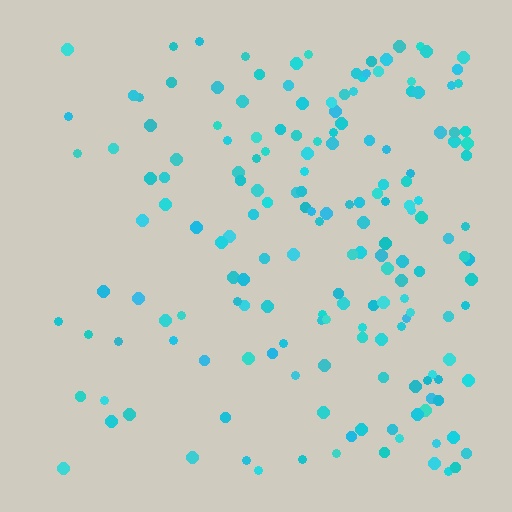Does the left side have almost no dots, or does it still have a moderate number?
Still a moderate number, just noticeably fewer than the right.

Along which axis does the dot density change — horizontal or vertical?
Horizontal.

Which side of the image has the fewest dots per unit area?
The left.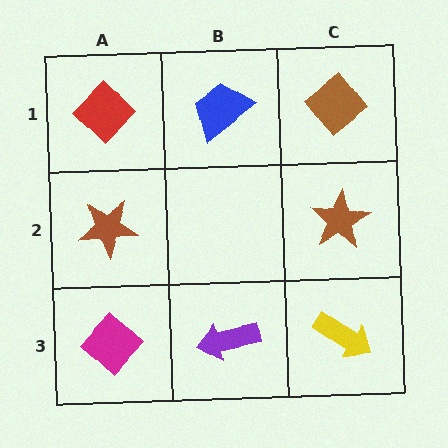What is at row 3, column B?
A purple arrow.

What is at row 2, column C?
A brown star.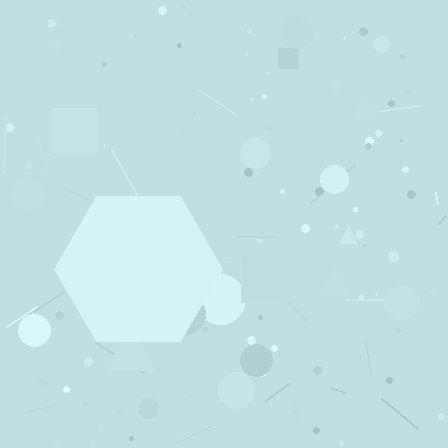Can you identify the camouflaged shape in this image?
The camouflaged shape is a hexagon.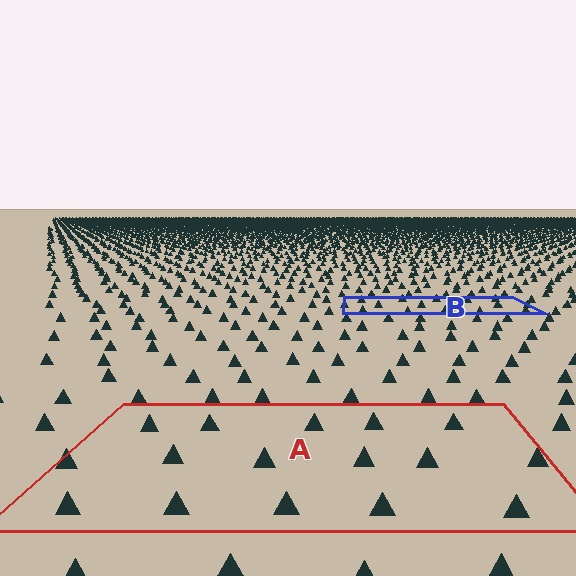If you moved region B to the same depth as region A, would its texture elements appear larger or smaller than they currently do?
They would appear larger. At a closer depth, the same texture elements are projected at a bigger on-screen size.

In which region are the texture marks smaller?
The texture marks are smaller in region B, because it is farther away.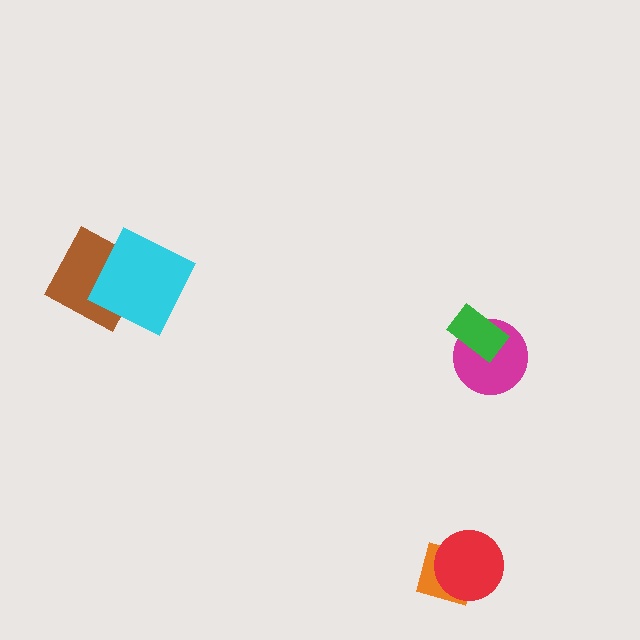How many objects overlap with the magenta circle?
1 object overlaps with the magenta circle.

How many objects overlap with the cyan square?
1 object overlaps with the cyan square.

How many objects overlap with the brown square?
1 object overlaps with the brown square.